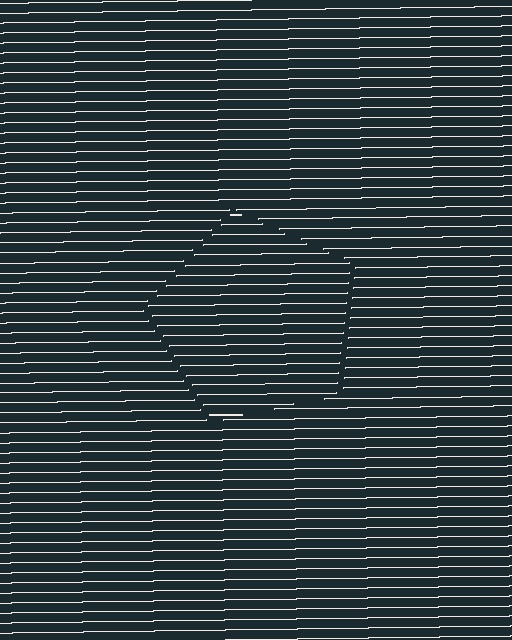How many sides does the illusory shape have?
5 sides — the line-ends trace a pentagon.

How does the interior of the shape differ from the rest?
The interior of the shape contains the same grating, shifted by half a period — the contour is defined by the phase discontinuity where line-ends from the inner and outer gratings abut.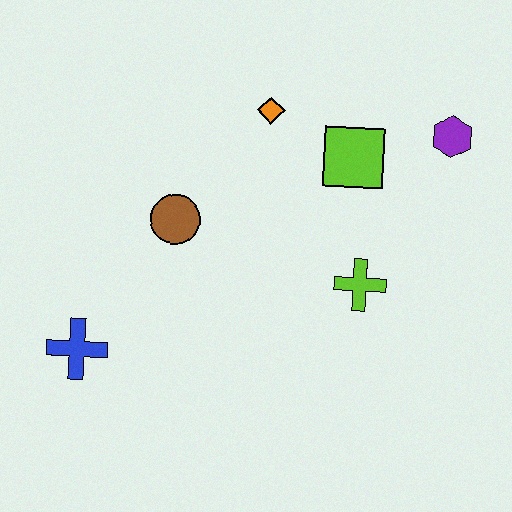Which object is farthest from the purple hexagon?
The blue cross is farthest from the purple hexagon.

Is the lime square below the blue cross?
No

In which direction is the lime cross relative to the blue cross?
The lime cross is to the right of the blue cross.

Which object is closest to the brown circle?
The orange diamond is closest to the brown circle.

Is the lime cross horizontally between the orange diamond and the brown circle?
No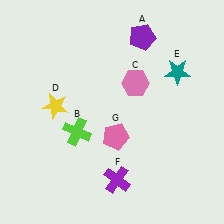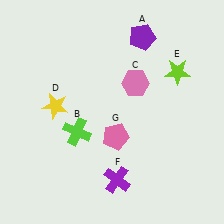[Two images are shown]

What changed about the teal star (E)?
In Image 1, E is teal. In Image 2, it changed to lime.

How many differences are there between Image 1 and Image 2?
There is 1 difference between the two images.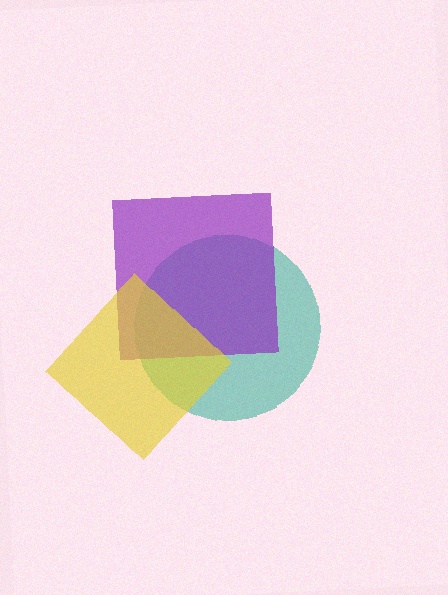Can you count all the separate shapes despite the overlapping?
Yes, there are 3 separate shapes.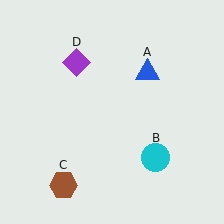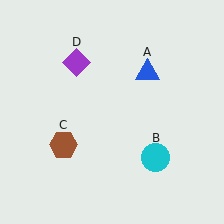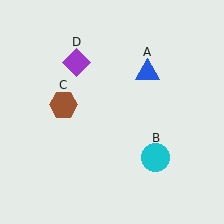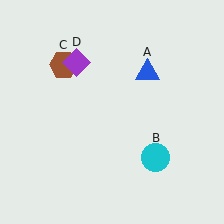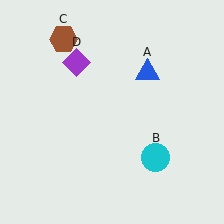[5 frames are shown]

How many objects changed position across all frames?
1 object changed position: brown hexagon (object C).